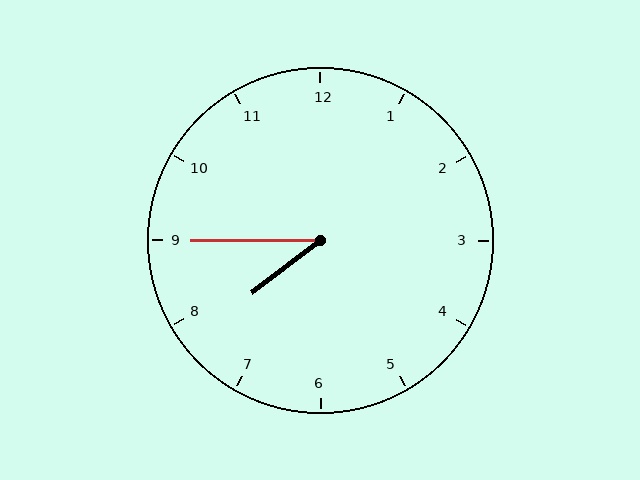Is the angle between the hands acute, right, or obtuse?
It is acute.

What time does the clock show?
7:45.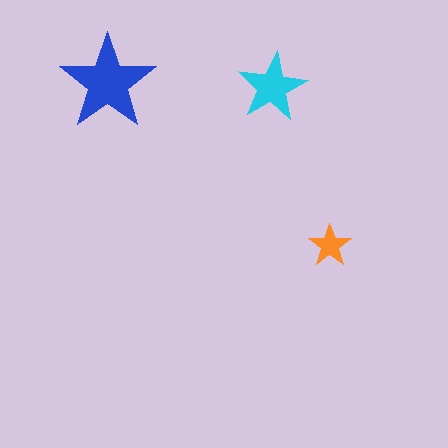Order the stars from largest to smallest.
the blue one, the cyan one, the orange one.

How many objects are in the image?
There are 3 objects in the image.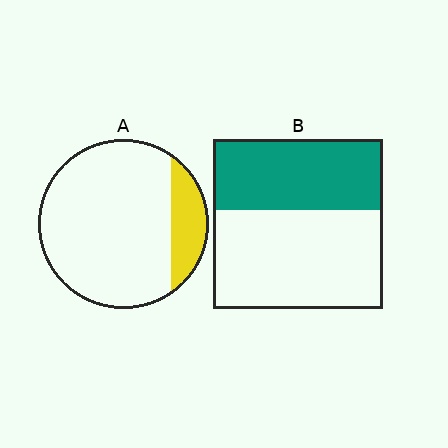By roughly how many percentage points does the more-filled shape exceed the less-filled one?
By roughly 25 percentage points (B over A).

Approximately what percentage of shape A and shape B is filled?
A is approximately 15% and B is approximately 40%.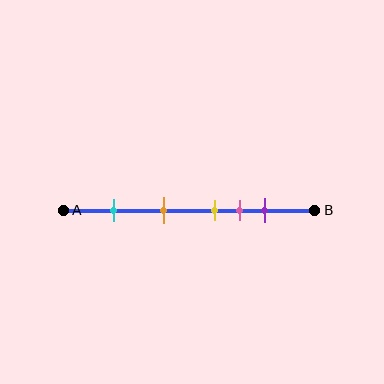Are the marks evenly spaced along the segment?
No, the marks are not evenly spaced.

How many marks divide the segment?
There are 5 marks dividing the segment.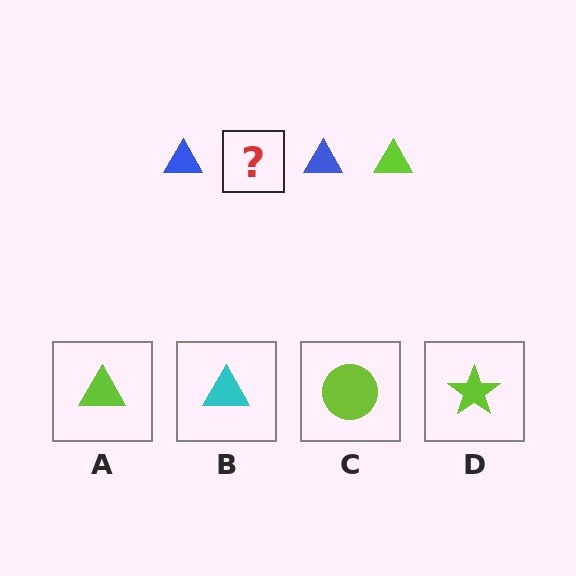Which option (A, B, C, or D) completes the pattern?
A.